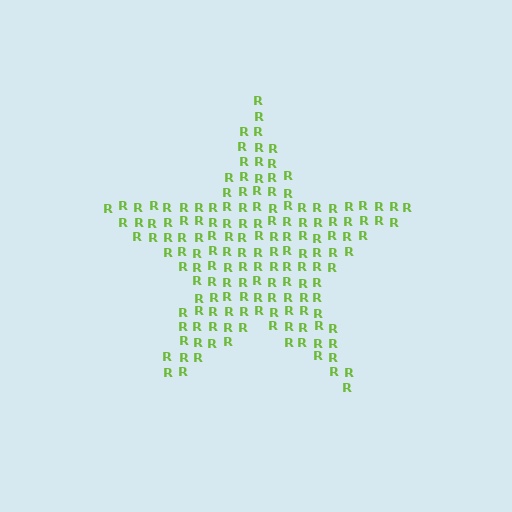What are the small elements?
The small elements are letter R's.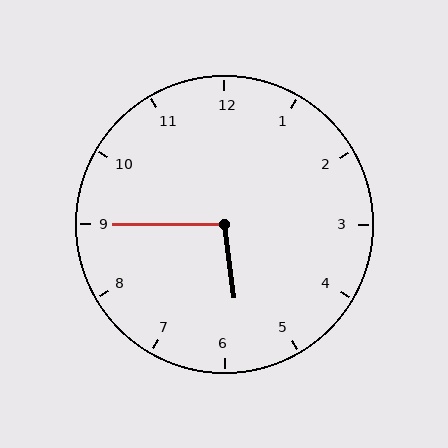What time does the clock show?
5:45.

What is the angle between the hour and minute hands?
Approximately 98 degrees.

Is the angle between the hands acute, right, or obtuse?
It is obtuse.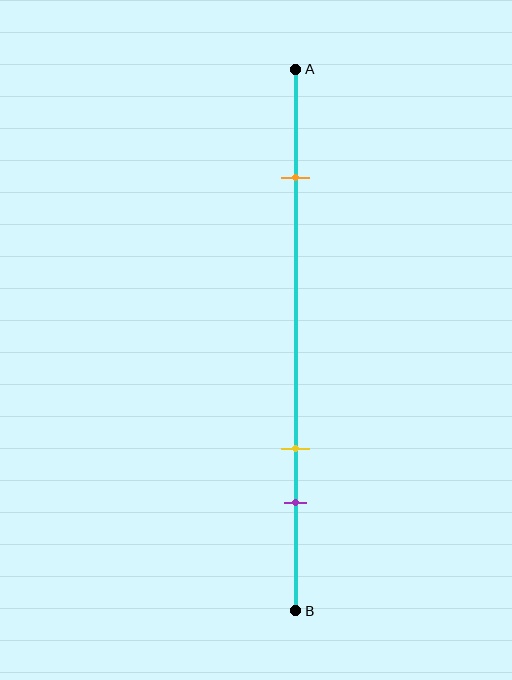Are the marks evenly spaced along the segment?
No, the marks are not evenly spaced.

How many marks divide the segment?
There are 3 marks dividing the segment.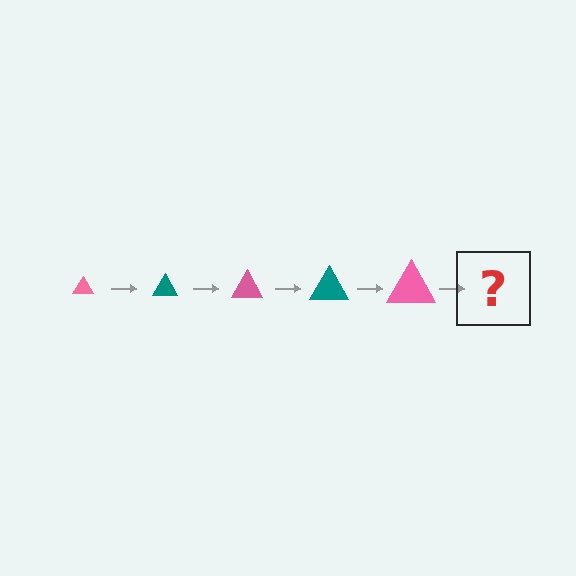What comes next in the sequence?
The next element should be a teal triangle, larger than the previous one.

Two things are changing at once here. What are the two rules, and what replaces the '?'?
The two rules are that the triangle grows larger each step and the color cycles through pink and teal. The '?' should be a teal triangle, larger than the previous one.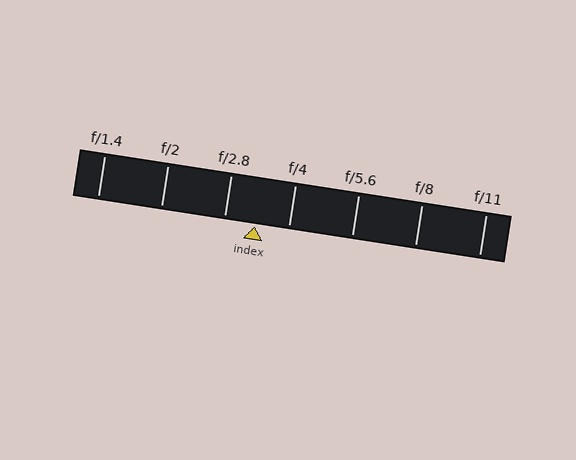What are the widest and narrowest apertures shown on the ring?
The widest aperture shown is f/1.4 and the narrowest is f/11.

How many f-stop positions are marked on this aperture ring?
There are 7 f-stop positions marked.